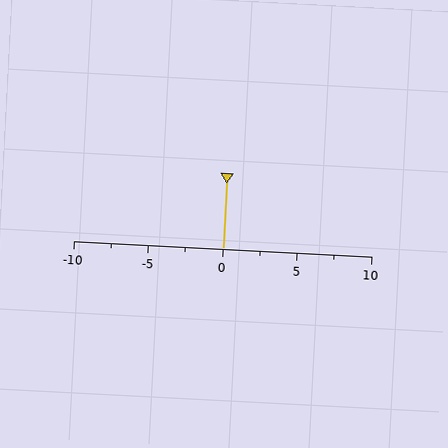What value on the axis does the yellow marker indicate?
The marker indicates approximately 0.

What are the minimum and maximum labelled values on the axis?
The axis runs from -10 to 10.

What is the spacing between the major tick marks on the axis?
The major ticks are spaced 5 apart.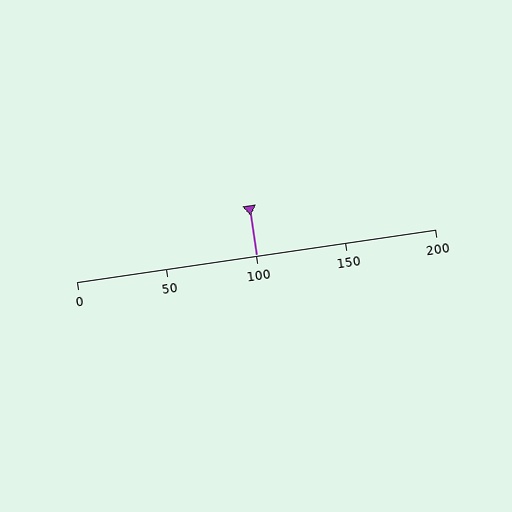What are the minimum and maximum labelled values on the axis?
The axis runs from 0 to 200.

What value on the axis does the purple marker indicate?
The marker indicates approximately 100.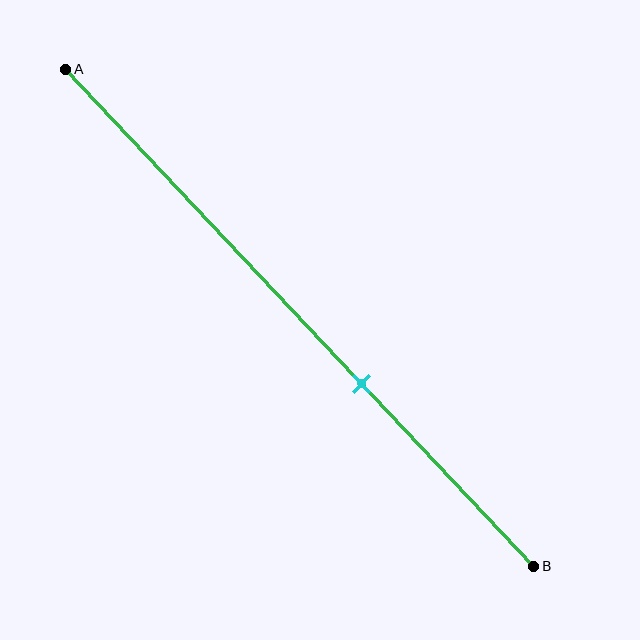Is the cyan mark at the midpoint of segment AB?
No, the mark is at about 65% from A, not at the 50% midpoint.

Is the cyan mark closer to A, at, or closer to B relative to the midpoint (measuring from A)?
The cyan mark is closer to point B than the midpoint of segment AB.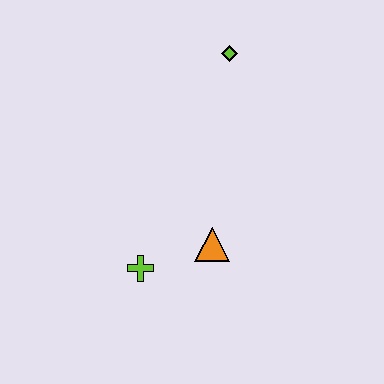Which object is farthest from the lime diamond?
The lime cross is farthest from the lime diamond.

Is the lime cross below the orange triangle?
Yes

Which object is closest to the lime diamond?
The orange triangle is closest to the lime diamond.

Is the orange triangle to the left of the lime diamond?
Yes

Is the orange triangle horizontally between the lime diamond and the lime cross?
Yes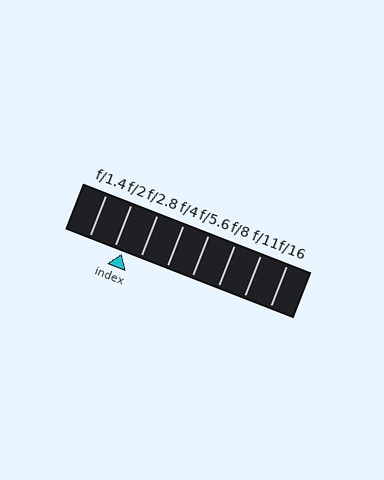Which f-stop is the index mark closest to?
The index mark is closest to f/2.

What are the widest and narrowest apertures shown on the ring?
The widest aperture shown is f/1.4 and the narrowest is f/16.